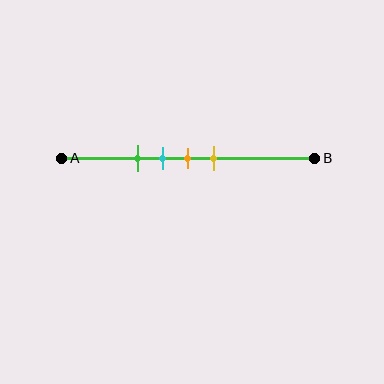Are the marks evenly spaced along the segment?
Yes, the marks are approximately evenly spaced.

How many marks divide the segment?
There are 4 marks dividing the segment.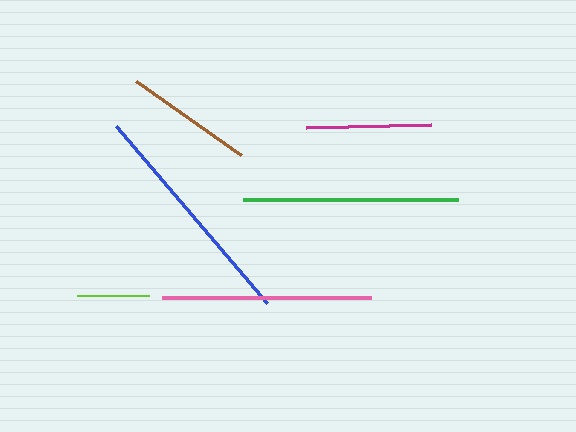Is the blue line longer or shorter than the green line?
The blue line is longer than the green line.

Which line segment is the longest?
The blue line is the longest at approximately 232 pixels.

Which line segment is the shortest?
The lime line is the shortest at approximately 71 pixels.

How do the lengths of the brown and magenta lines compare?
The brown and magenta lines are approximately the same length.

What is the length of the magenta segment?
The magenta segment is approximately 126 pixels long.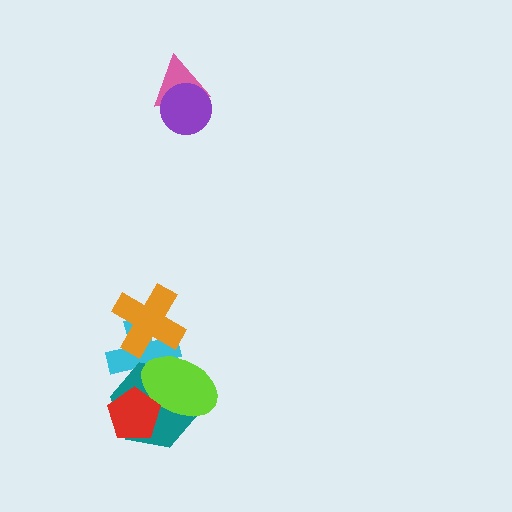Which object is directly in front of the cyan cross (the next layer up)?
The teal hexagon is directly in front of the cyan cross.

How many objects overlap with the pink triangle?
1 object overlaps with the pink triangle.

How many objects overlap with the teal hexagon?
3 objects overlap with the teal hexagon.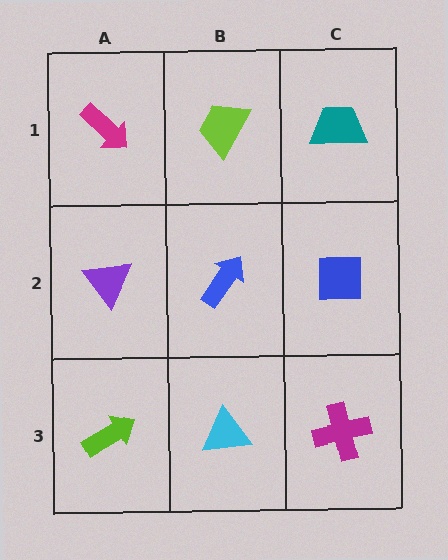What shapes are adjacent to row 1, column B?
A blue arrow (row 2, column B), a magenta arrow (row 1, column A), a teal trapezoid (row 1, column C).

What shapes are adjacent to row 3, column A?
A purple triangle (row 2, column A), a cyan triangle (row 3, column B).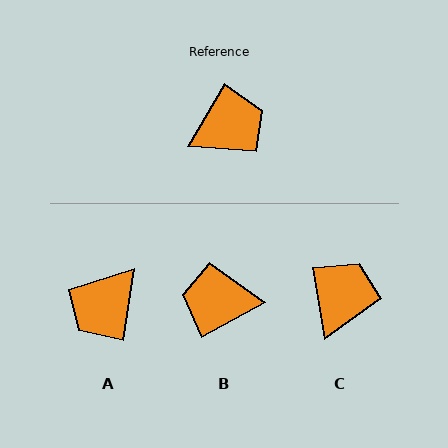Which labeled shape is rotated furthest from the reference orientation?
A, about 157 degrees away.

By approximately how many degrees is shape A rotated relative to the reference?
Approximately 157 degrees clockwise.